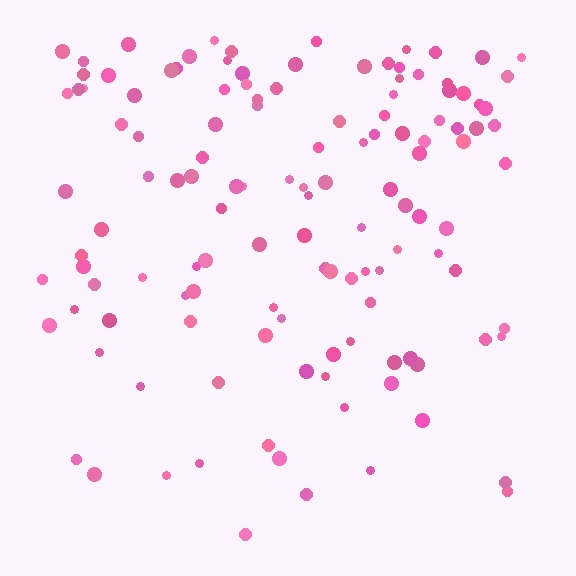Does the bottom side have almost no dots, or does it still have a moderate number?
Still a moderate number, just noticeably fewer than the top.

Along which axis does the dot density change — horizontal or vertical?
Vertical.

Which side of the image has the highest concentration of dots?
The top.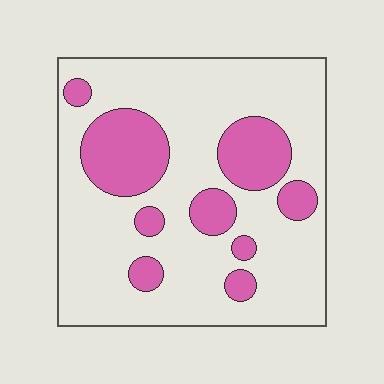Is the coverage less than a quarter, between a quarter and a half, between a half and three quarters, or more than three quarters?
Less than a quarter.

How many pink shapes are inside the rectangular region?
9.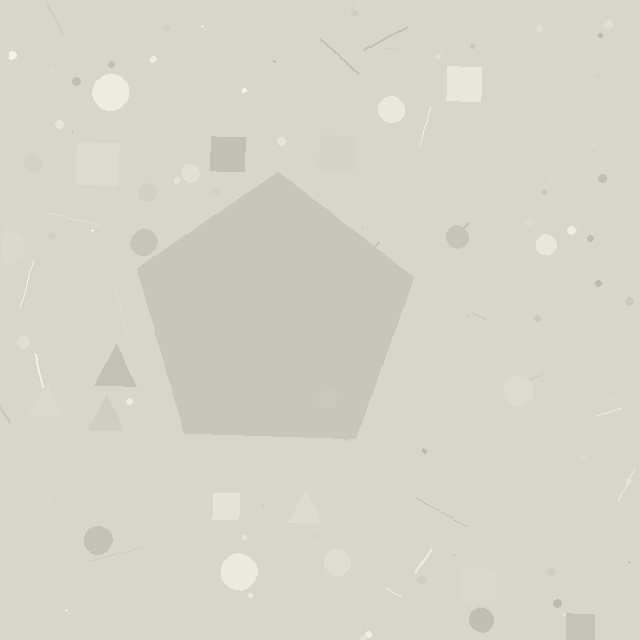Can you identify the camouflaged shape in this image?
The camouflaged shape is a pentagon.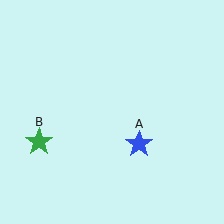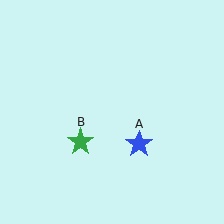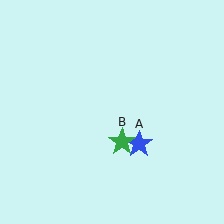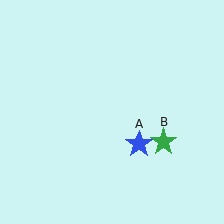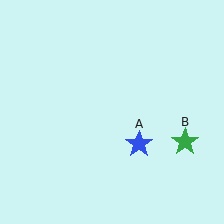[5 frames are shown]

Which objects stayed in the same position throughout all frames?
Blue star (object A) remained stationary.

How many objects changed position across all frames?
1 object changed position: green star (object B).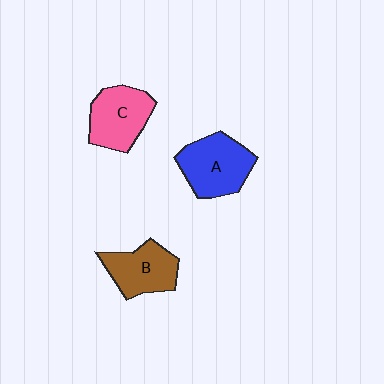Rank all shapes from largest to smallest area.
From largest to smallest: A (blue), C (pink), B (brown).